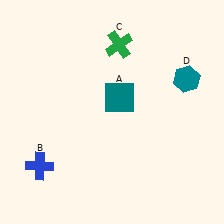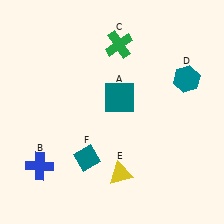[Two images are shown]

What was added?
A yellow triangle (E), a teal diamond (F) were added in Image 2.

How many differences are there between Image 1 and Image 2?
There are 2 differences between the two images.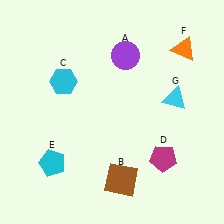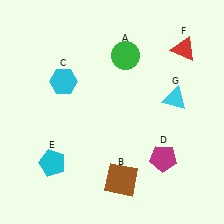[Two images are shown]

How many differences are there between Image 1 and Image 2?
There are 2 differences between the two images.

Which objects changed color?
A changed from purple to green. F changed from orange to red.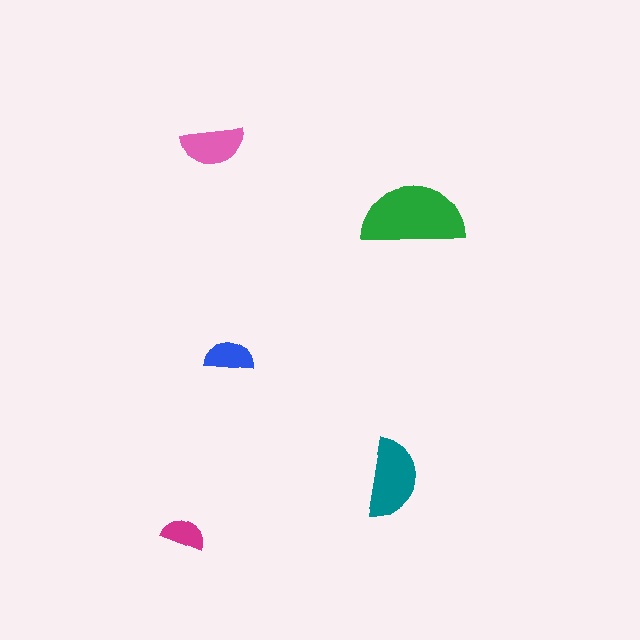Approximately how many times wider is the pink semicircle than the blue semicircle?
About 1.5 times wider.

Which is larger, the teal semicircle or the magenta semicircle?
The teal one.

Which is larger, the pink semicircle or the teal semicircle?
The teal one.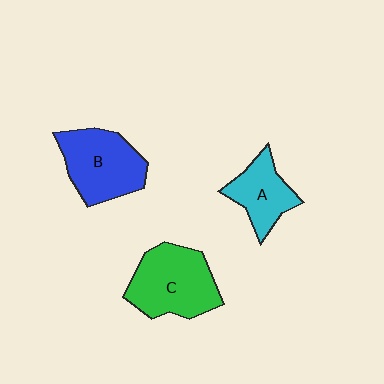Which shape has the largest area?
Shape C (green).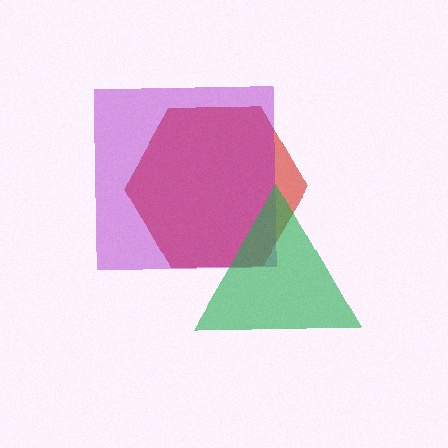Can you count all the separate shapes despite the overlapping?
Yes, there are 3 separate shapes.